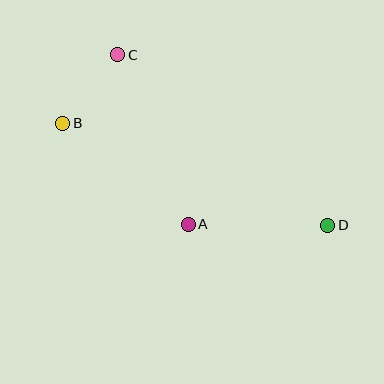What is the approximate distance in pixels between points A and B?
The distance between A and B is approximately 161 pixels.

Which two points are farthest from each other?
Points B and D are farthest from each other.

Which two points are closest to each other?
Points B and C are closest to each other.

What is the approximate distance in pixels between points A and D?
The distance between A and D is approximately 139 pixels.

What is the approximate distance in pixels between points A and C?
The distance between A and C is approximately 184 pixels.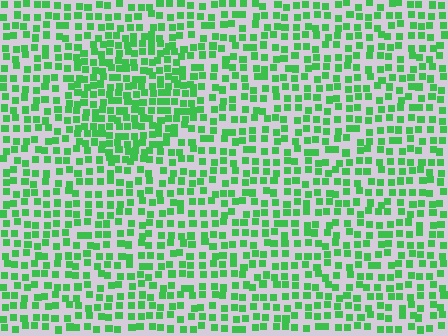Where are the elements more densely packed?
The elements are more densely packed inside the circle boundary.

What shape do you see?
I see a circle.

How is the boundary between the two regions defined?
The boundary is defined by a change in element density (approximately 1.6x ratio). All elements are the same color, size, and shape.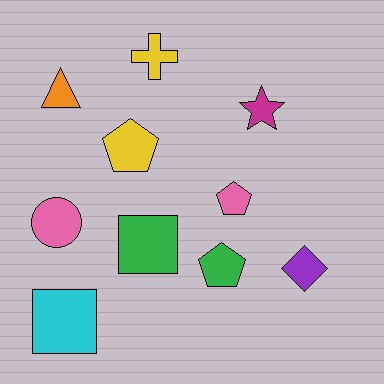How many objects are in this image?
There are 10 objects.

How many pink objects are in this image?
There are 2 pink objects.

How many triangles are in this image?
There is 1 triangle.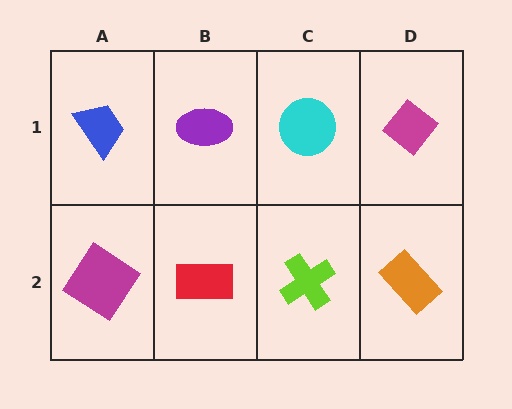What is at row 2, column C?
A lime cross.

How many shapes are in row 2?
4 shapes.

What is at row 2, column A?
A magenta diamond.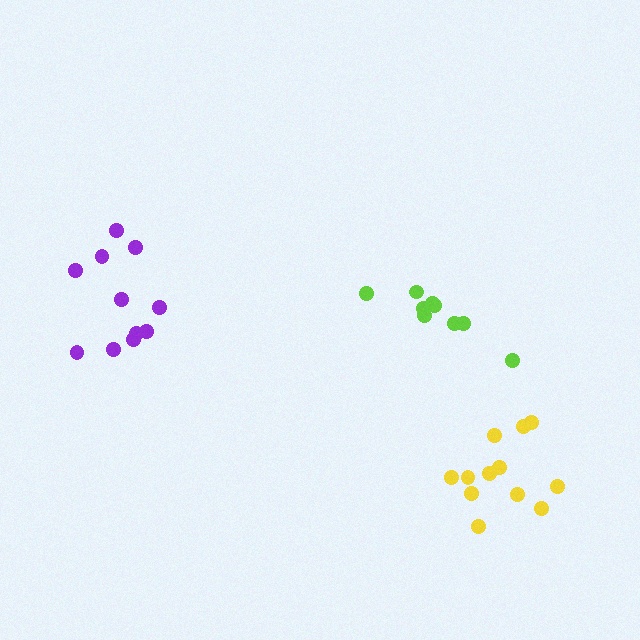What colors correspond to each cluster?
The clusters are colored: purple, lime, yellow.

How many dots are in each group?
Group 1: 11 dots, Group 2: 9 dots, Group 3: 12 dots (32 total).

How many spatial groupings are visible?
There are 3 spatial groupings.